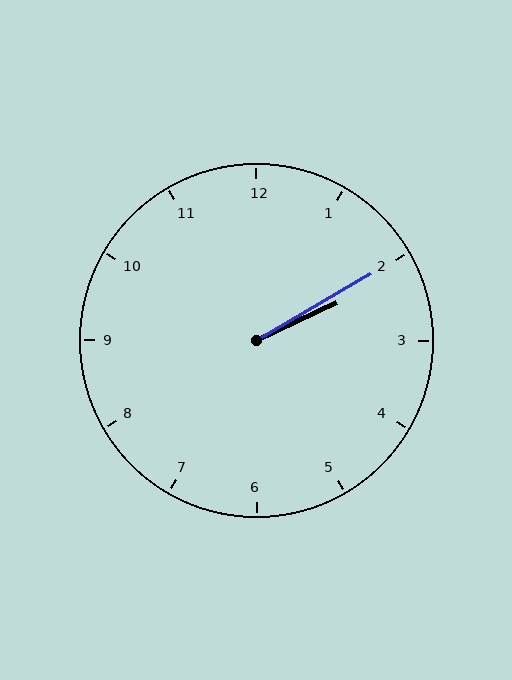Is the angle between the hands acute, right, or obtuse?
It is acute.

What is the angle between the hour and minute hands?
Approximately 5 degrees.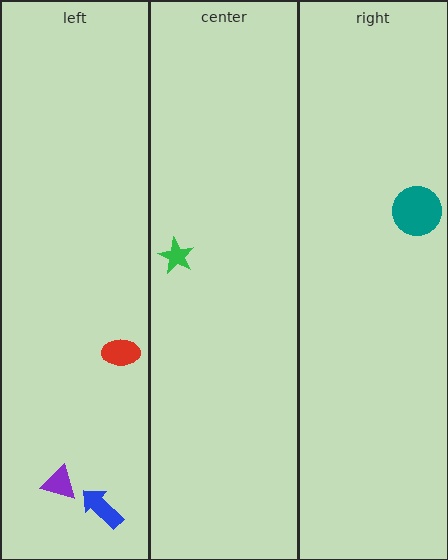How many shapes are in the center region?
1.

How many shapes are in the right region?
1.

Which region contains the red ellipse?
The left region.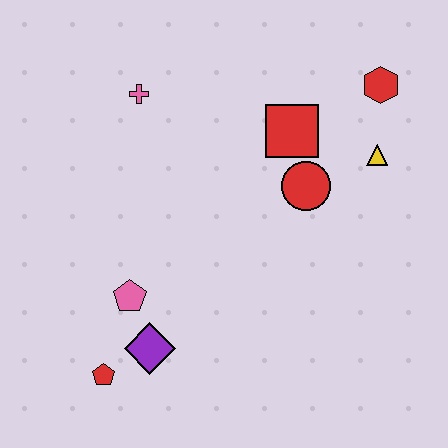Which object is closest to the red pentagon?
The purple diamond is closest to the red pentagon.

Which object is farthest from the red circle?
The red pentagon is farthest from the red circle.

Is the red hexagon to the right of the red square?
Yes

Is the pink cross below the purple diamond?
No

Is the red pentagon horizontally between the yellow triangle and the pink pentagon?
No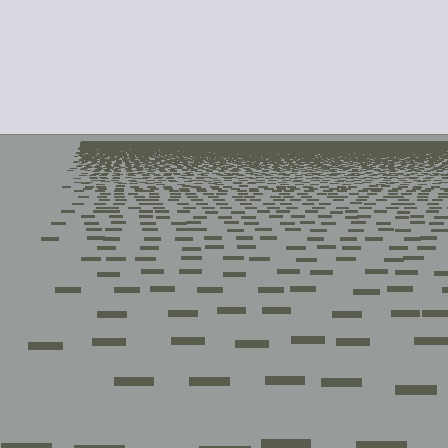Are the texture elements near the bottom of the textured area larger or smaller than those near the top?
Larger. Near the bottom, elements are closer to the viewer and appear at a bigger on-screen size.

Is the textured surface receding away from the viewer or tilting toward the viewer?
The surface is receding away from the viewer. Texture elements get smaller and denser toward the top.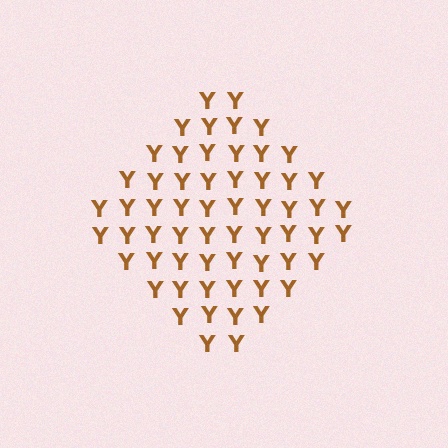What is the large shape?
The large shape is a diamond.